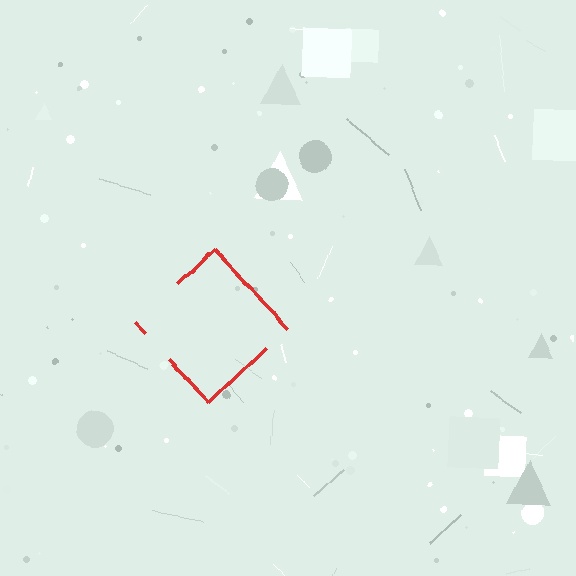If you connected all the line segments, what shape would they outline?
They would outline a diamond.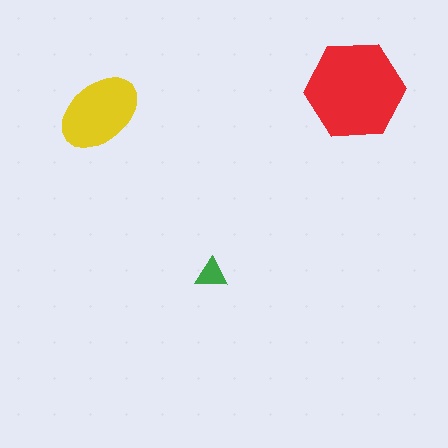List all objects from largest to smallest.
The red hexagon, the yellow ellipse, the green triangle.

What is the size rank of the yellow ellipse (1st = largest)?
2nd.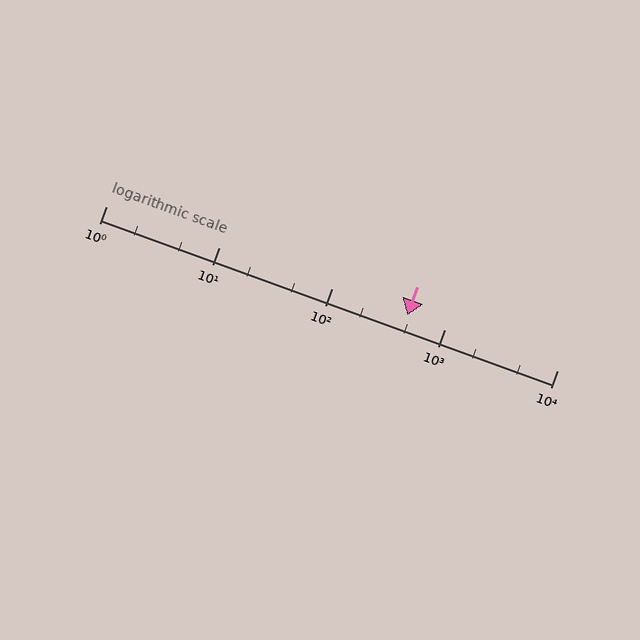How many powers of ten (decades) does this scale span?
The scale spans 4 decades, from 1 to 10000.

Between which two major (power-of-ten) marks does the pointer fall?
The pointer is between 100 and 1000.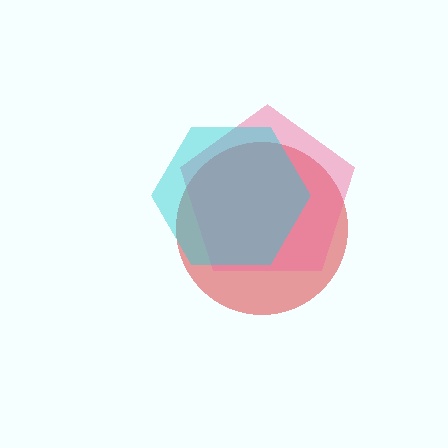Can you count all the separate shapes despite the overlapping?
Yes, there are 3 separate shapes.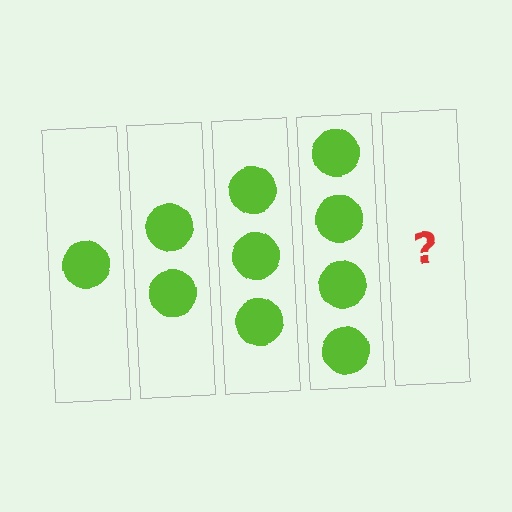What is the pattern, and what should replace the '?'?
The pattern is that each step adds one more circle. The '?' should be 5 circles.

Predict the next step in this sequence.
The next step is 5 circles.